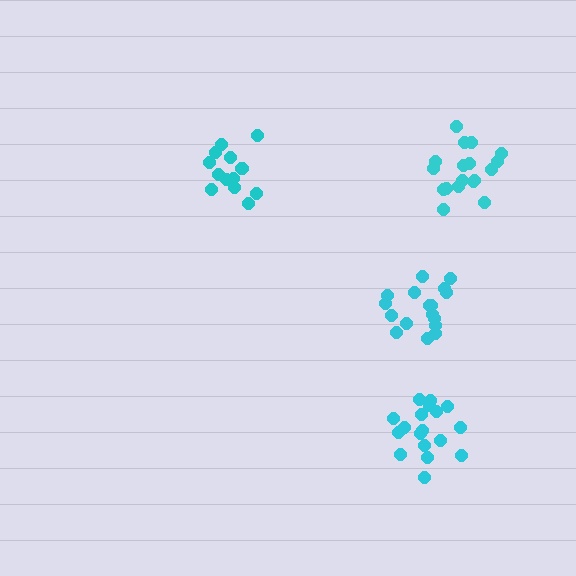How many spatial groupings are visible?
There are 4 spatial groupings.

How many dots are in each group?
Group 1: 18 dots, Group 2: 17 dots, Group 3: 13 dots, Group 4: 18 dots (66 total).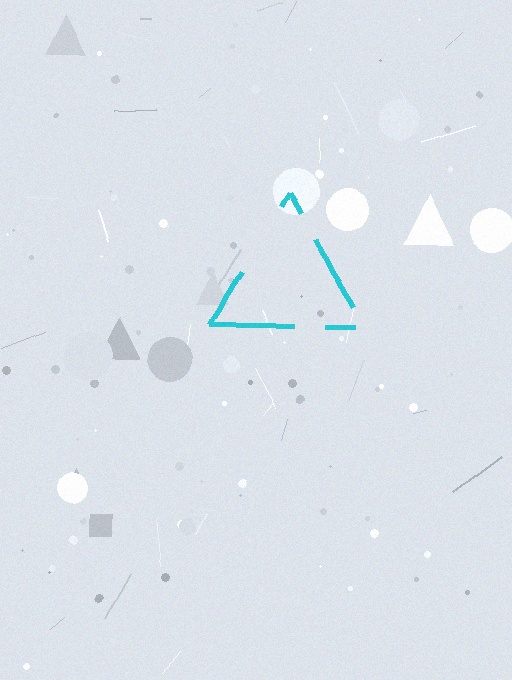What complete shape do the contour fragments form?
The contour fragments form a triangle.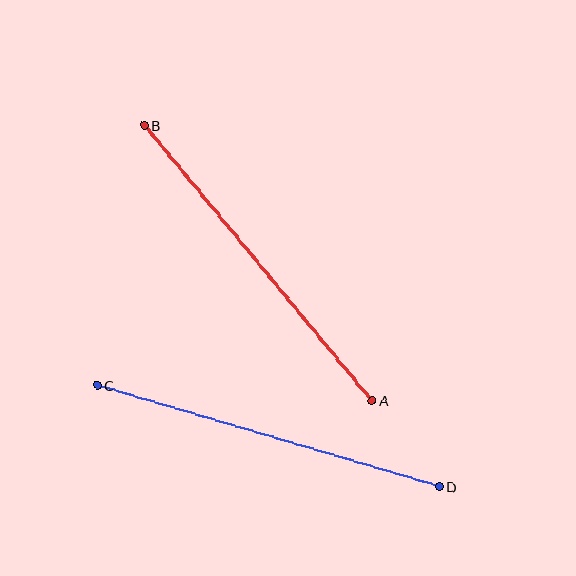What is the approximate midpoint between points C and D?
The midpoint is at approximately (268, 436) pixels.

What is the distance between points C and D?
The distance is approximately 357 pixels.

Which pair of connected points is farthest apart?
Points A and B are farthest apart.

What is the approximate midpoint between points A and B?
The midpoint is at approximately (258, 263) pixels.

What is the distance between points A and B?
The distance is approximately 357 pixels.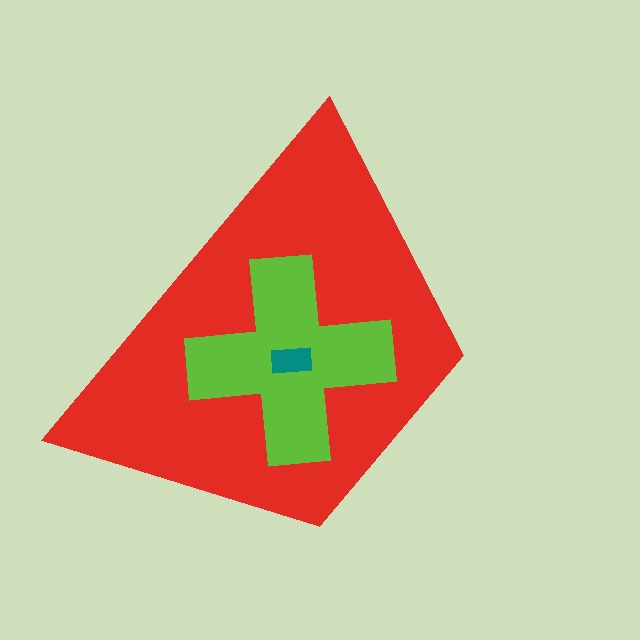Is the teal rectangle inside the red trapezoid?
Yes.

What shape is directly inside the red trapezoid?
The lime cross.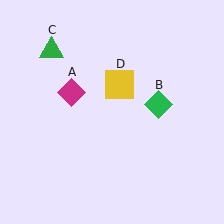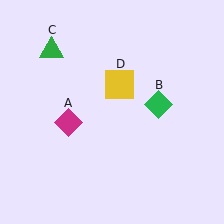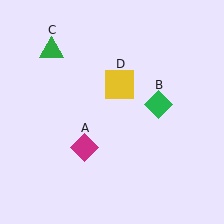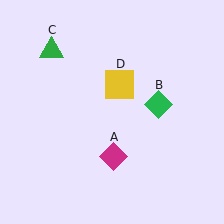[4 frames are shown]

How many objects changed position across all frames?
1 object changed position: magenta diamond (object A).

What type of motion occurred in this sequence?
The magenta diamond (object A) rotated counterclockwise around the center of the scene.